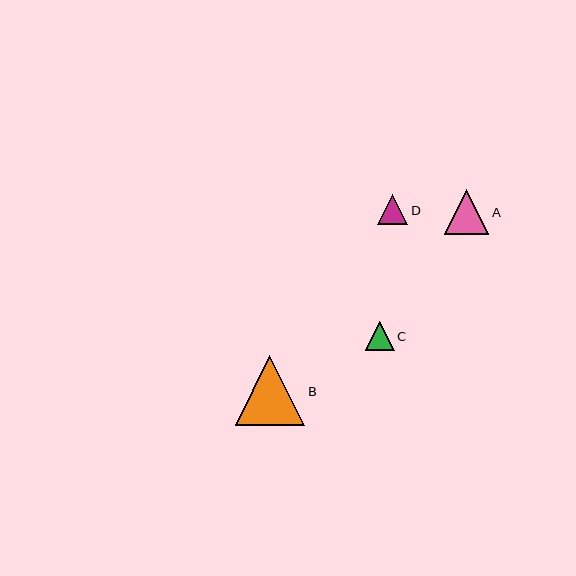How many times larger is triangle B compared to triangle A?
Triangle B is approximately 1.6 times the size of triangle A.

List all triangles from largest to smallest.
From largest to smallest: B, A, D, C.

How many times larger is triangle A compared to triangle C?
Triangle A is approximately 1.5 times the size of triangle C.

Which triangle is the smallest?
Triangle C is the smallest with a size of approximately 29 pixels.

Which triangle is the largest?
Triangle B is the largest with a size of approximately 70 pixels.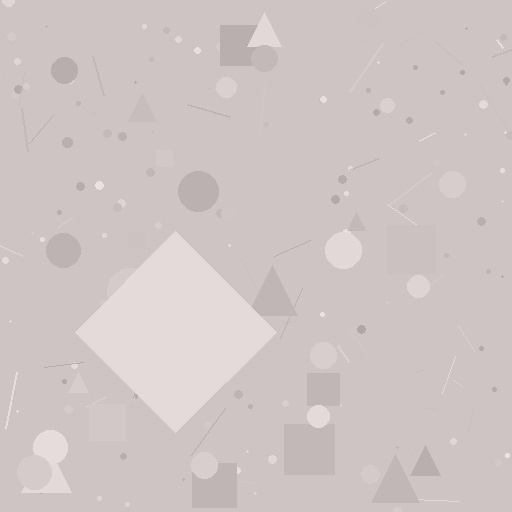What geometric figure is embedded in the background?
A diamond is embedded in the background.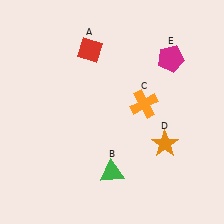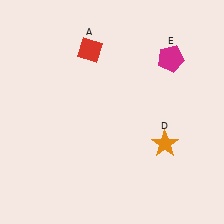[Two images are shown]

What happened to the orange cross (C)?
The orange cross (C) was removed in Image 2. It was in the top-right area of Image 1.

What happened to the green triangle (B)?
The green triangle (B) was removed in Image 2. It was in the bottom-left area of Image 1.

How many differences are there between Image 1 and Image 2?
There are 2 differences between the two images.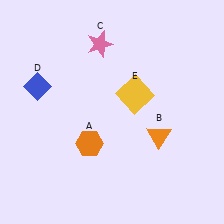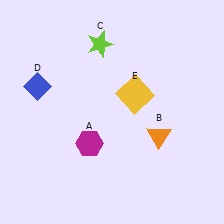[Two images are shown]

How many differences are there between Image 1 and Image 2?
There are 2 differences between the two images.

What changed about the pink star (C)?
In Image 1, C is pink. In Image 2, it changed to lime.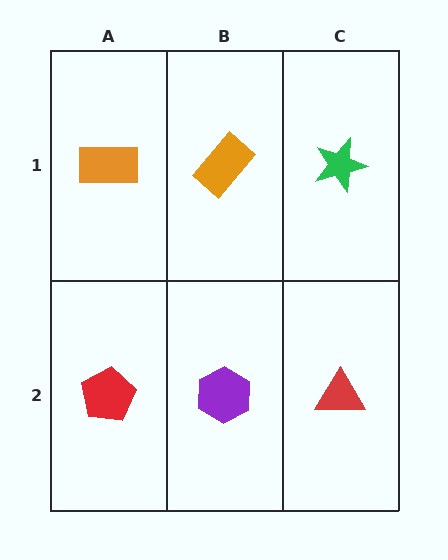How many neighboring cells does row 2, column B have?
3.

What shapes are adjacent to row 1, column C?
A red triangle (row 2, column C), an orange rectangle (row 1, column B).